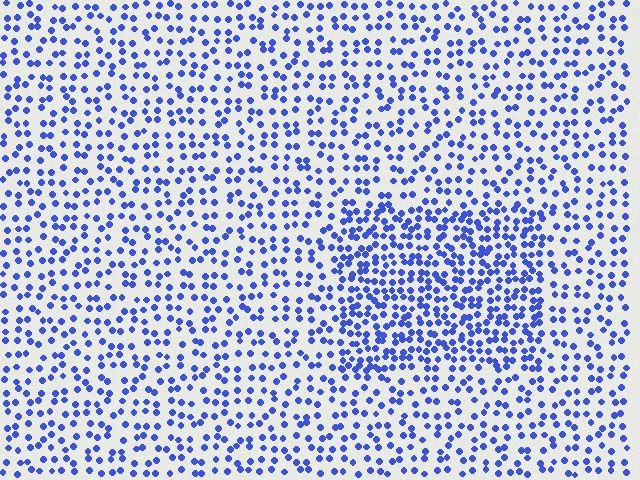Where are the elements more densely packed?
The elements are more densely packed inside the rectangle boundary.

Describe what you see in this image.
The image contains small blue elements arranged at two different densities. A rectangle-shaped region is visible where the elements are more densely packed than the surrounding area.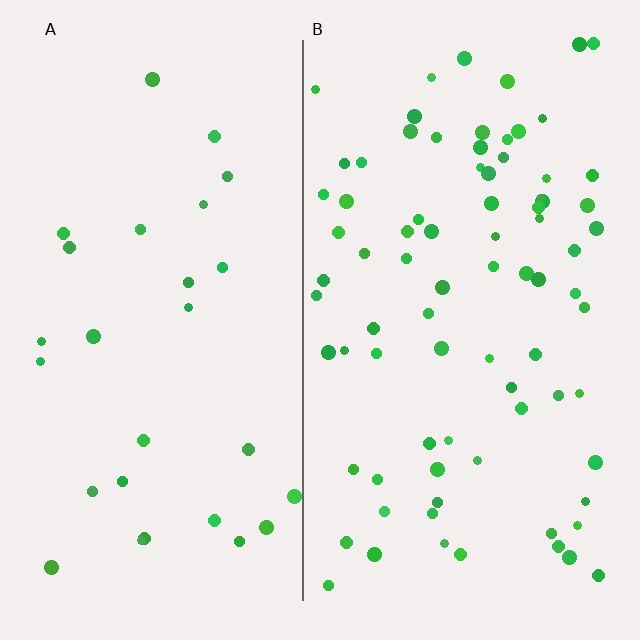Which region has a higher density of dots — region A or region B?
B (the right).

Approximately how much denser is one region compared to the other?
Approximately 2.9× — region B over region A.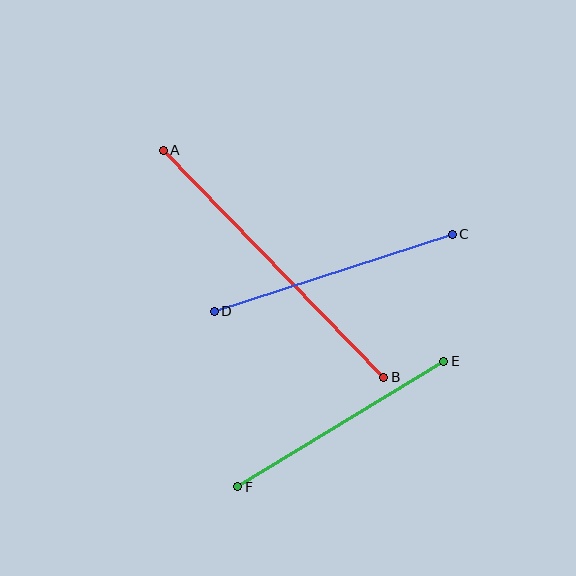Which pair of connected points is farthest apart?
Points A and B are farthest apart.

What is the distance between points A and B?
The distance is approximately 317 pixels.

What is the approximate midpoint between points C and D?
The midpoint is at approximately (333, 273) pixels.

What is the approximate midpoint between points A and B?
The midpoint is at approximately (274, 264) pixels.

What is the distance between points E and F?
The distance is approximately 241 pixels.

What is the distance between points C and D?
The distance is approximately 250 pixels.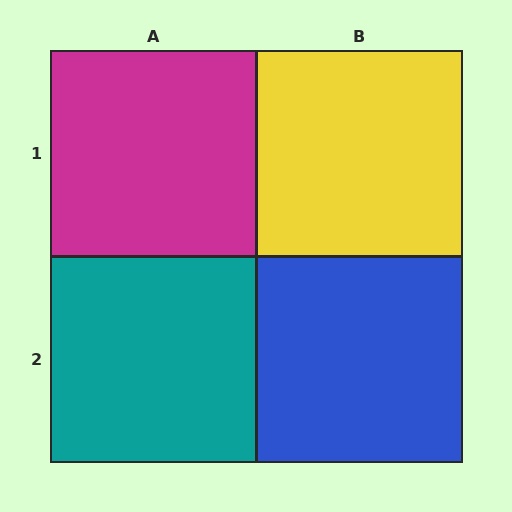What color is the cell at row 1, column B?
Yellow.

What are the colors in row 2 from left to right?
Teal, blue.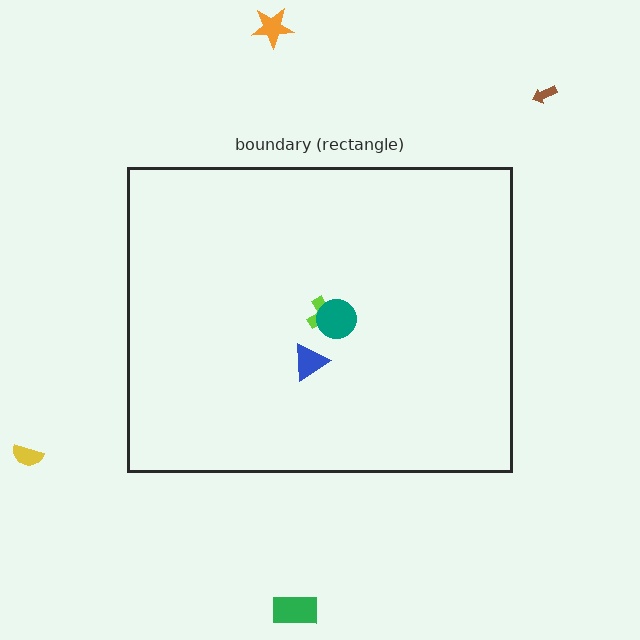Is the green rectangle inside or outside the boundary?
Outside.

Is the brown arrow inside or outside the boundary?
Outside.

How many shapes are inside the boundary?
3 inside, 4 outside.